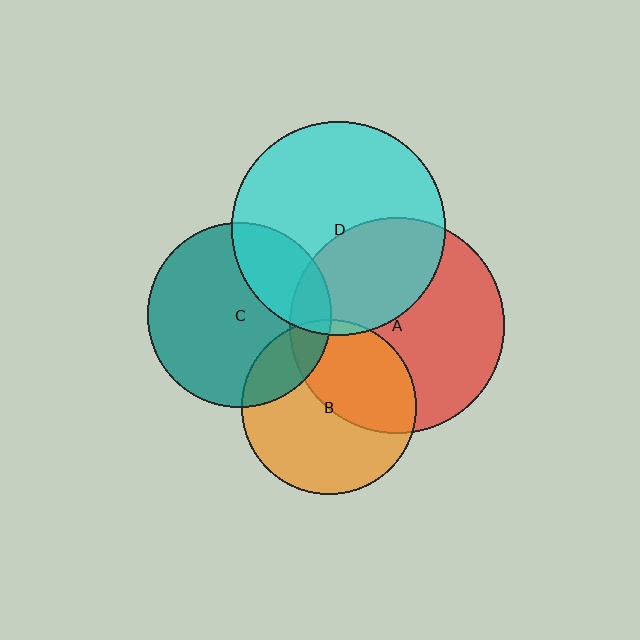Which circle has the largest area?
Circle A (red).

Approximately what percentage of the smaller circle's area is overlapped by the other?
Approximately 15%.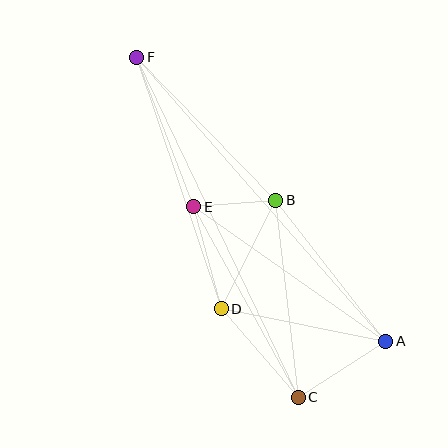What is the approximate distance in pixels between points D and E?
The distance between D and E is approximately 106 pixels.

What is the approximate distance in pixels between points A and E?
The distance between A and E is approximately 235 pixels.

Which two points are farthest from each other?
Points A and F are farthest from each other.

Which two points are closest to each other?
Points B and E are closest to each other.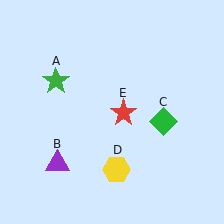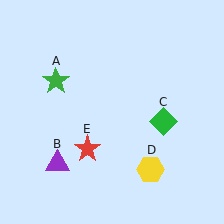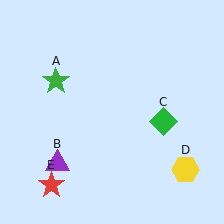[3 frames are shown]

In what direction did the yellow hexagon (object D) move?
The yellow hexagon (object D) moved right.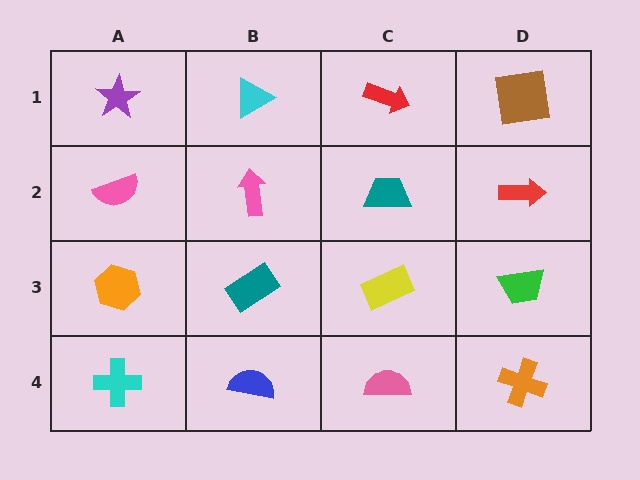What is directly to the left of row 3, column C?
A teal rectangle.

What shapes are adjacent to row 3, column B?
A pink arrow (row 2, column B), a blue semicircle (row 4, column B), an orange hexagon (row 3, column A), a yellow rectangle (row 3, column C).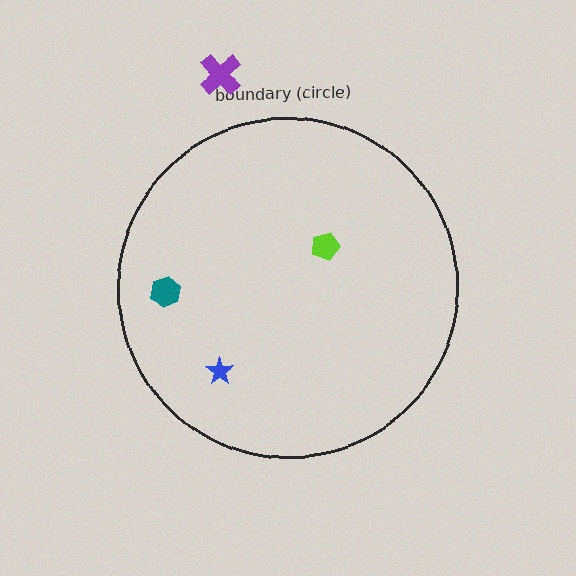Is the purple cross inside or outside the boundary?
Outside.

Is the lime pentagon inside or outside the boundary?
Inside.